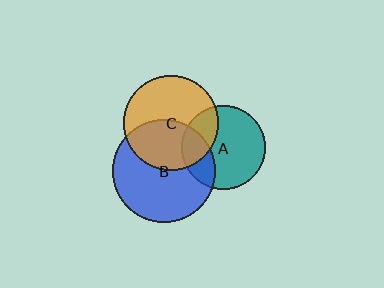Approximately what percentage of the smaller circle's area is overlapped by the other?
Approximately 45%.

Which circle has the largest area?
Circle B (blue).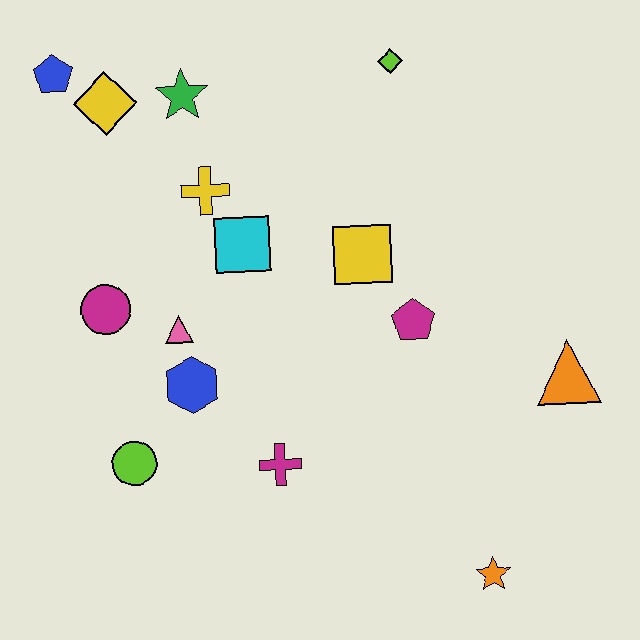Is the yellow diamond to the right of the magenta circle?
Yes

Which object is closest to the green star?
The yellow diamond is closest to the green star.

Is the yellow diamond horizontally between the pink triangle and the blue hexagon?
No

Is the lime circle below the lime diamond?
Yes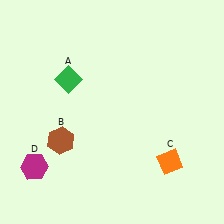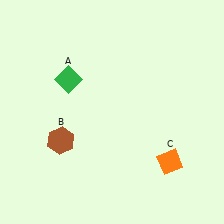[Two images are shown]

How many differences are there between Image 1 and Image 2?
There is 1 difference between the two images.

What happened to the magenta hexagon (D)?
The magenta hexagon (D) was removed in Image 2. It was in the bottom-left area of Image 1.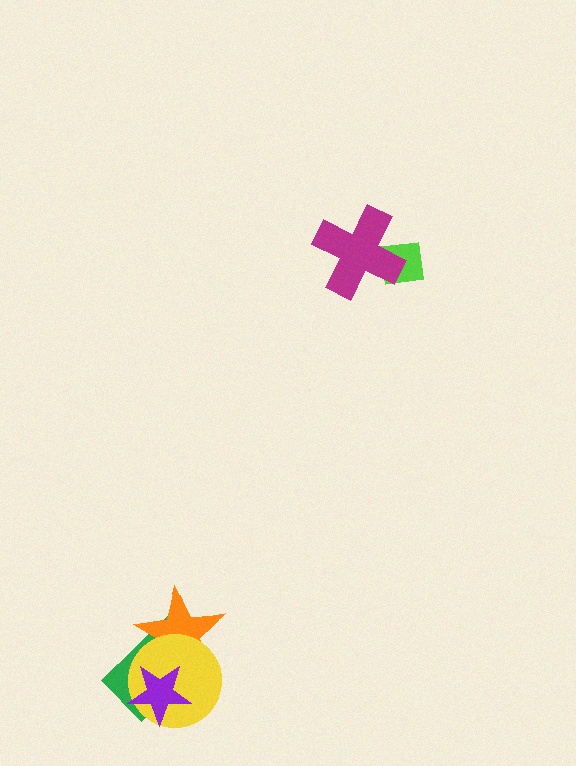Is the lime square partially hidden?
Yes, it is partially covered by another shape.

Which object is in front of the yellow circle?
The purple star is in front of the yellow circle.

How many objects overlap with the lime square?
1 object overlaps with the lime square.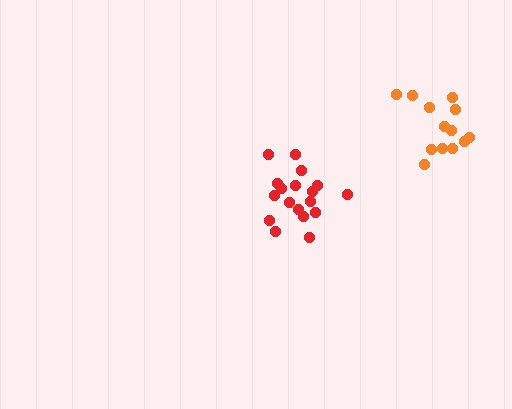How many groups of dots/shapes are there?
There are 2 groups.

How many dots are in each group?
Group 1: 13 dots, Group 2: 18 dots (31 total).